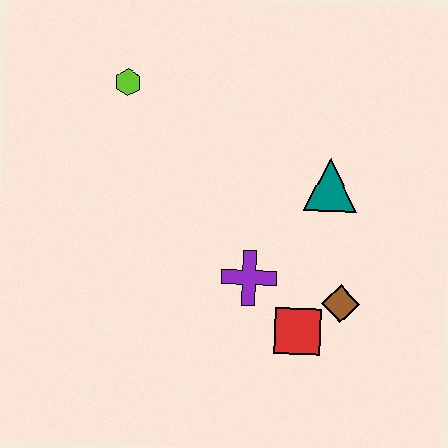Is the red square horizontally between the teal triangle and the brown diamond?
No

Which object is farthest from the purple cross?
The lime hexagon is farthest from the purple cross.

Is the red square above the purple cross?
No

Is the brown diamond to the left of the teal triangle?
No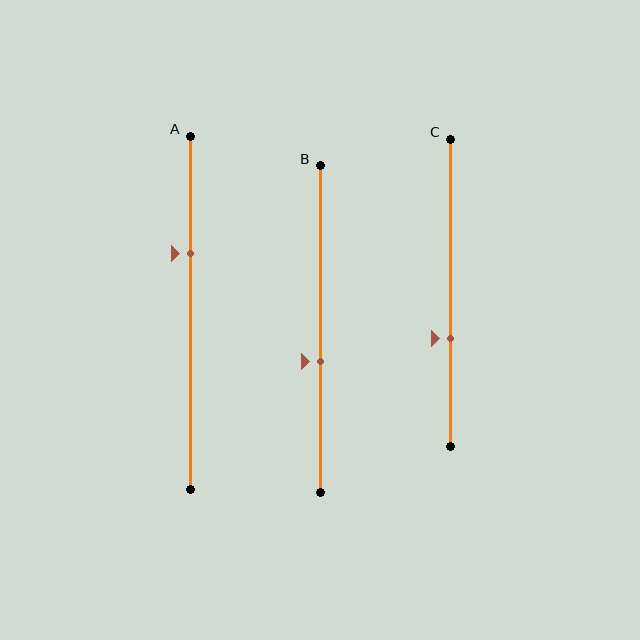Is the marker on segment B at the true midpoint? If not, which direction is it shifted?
No, the marker on segment B is shifted downward by about 10% of the segment length.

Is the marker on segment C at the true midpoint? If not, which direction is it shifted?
No, the marker on segment C is shifted downward by about 15% of the segment length.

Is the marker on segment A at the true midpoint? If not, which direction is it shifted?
No, the marker on segment A is shifted upward by about 17% of the segment length.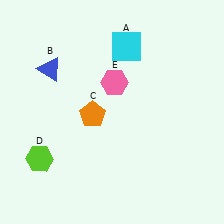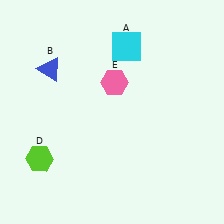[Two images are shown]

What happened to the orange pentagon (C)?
The orange pentagon (C) was removed in Image 2. It was in the bottom-left area of Image 1.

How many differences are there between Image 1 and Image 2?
There is 1 difference between the two images.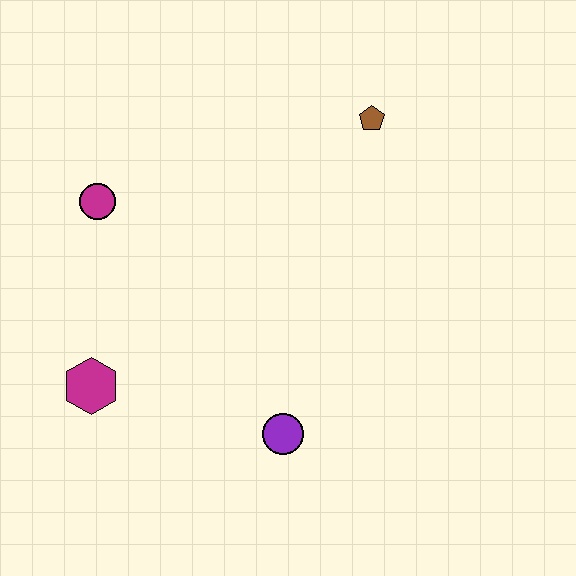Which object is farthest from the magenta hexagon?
The brown pentagon is farthest from the magenta hexagon.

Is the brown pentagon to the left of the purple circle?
No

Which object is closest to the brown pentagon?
The magenta circle is closest to the brown pentagon.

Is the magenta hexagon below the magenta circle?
Yes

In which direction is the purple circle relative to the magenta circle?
The purple circle is below the magenta circle.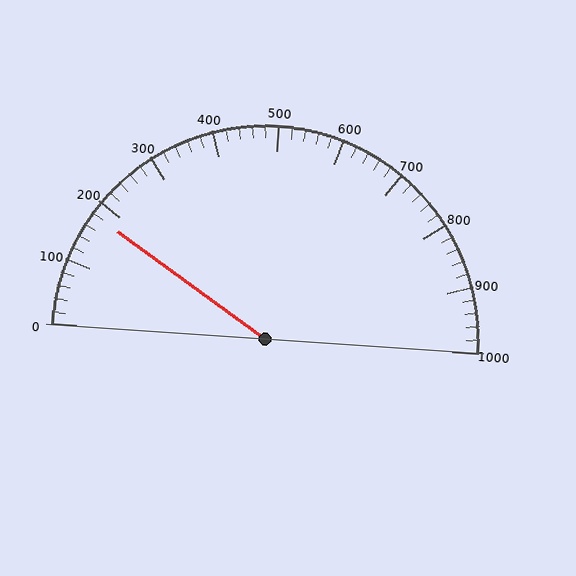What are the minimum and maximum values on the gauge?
The gauge ranges from 0 to 1000.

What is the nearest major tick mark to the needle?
The nearest major tick mark is 200.